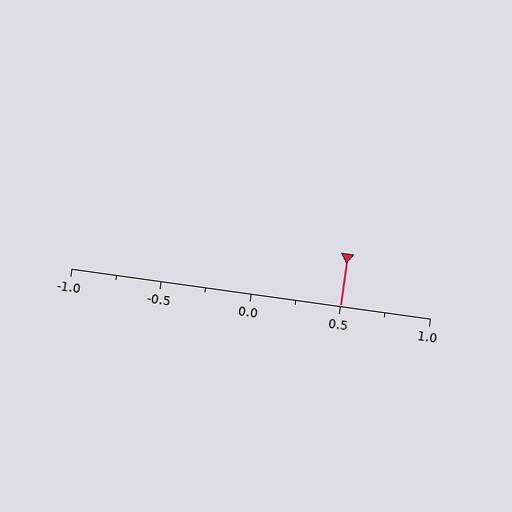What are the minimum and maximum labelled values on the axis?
The axis runs from -1.0 to 1.0.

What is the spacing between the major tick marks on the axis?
The major ticks are spaced 0.5 apart.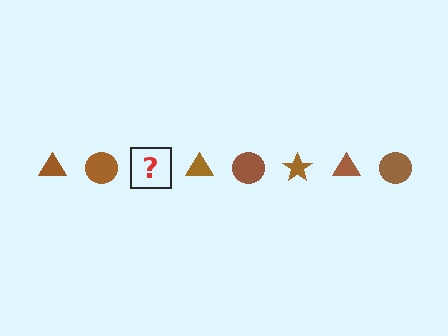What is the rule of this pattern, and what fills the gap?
The rule is that the pattern cycles through triangle, circle, star shapes in brown. The gap should be filled with a brown star.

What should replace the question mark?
The question mark should be replaced with a brown star.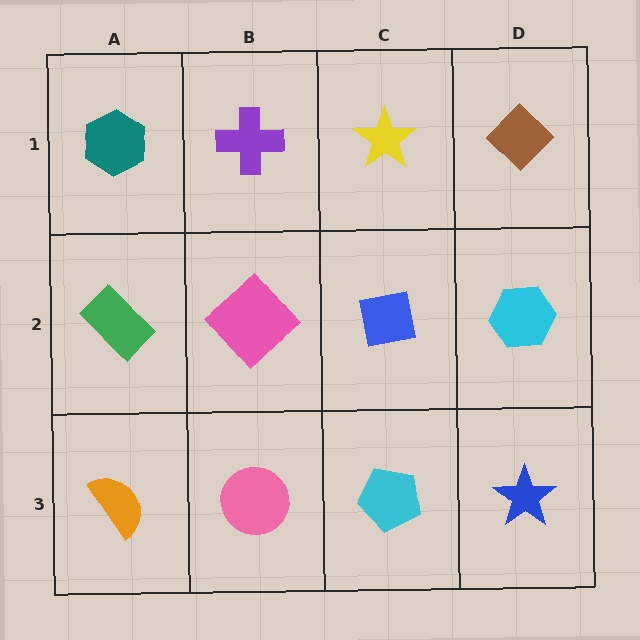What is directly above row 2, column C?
A yellow star.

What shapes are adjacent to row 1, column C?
A blue square (row 2, column C), a purple cross (row 1, column B), a brown diamond (row 1, column D).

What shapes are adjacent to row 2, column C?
A yellow star (row 1, column C), a cyan pentagon (row 3, column C), a pink diamond (row 2, column B), a cyan hexagon (row 2, column D).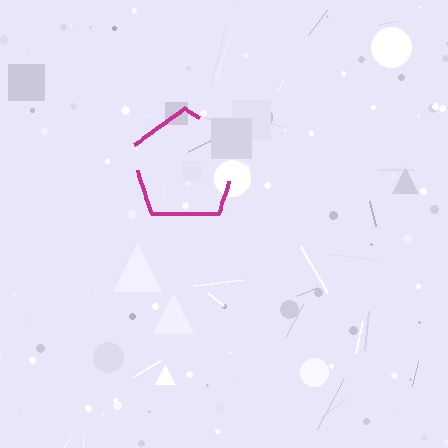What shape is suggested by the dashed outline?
The dashed outline suggests a pentagon.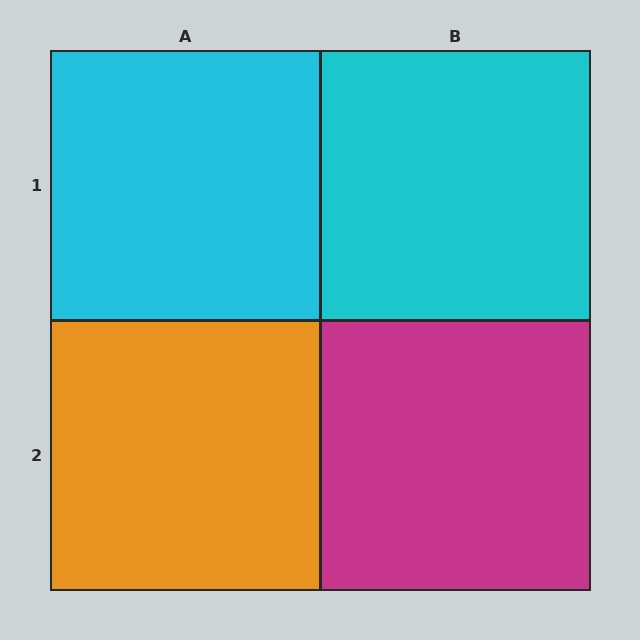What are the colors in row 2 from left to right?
Orange, magenta.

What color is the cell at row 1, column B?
Cyan.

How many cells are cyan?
2 cells are cyan.